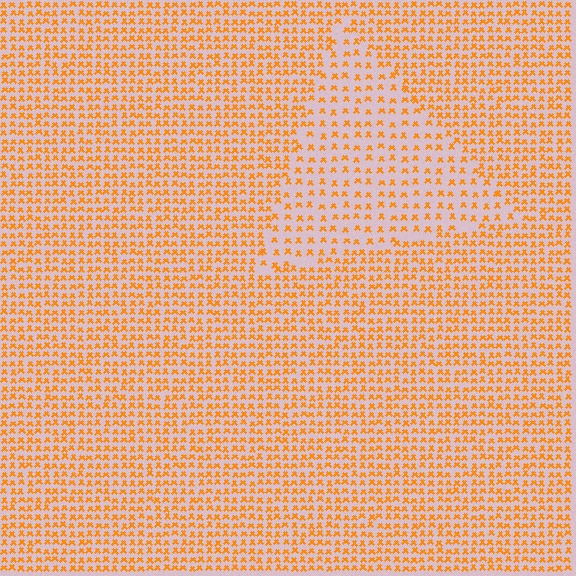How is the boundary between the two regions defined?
The boundary is defined by a change in element density (approximately 1.9x ratio). All elements are the same color, size, and shape.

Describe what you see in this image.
The image contains small orange elements arranged at two different densities. A triangle-shaped region is visible where the elements are less densely packed than the surrounding area.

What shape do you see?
I see a triangle.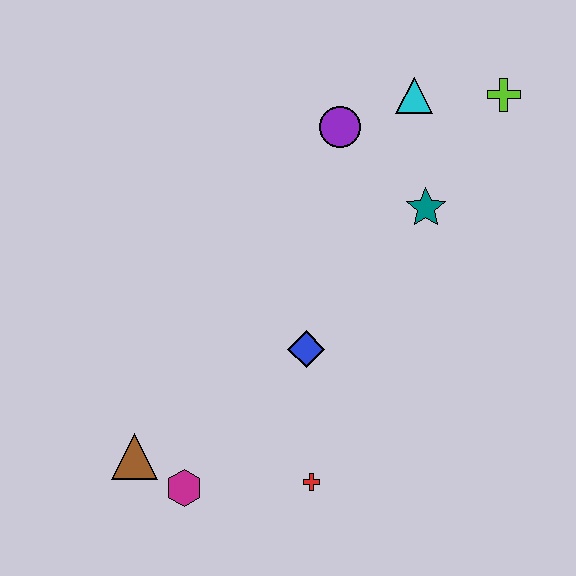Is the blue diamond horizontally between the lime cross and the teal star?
No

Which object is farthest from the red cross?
The lime cross is farthest from the red cross.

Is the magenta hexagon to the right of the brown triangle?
Yes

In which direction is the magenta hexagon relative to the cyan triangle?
The magenta hexagon is below the cyan triangle.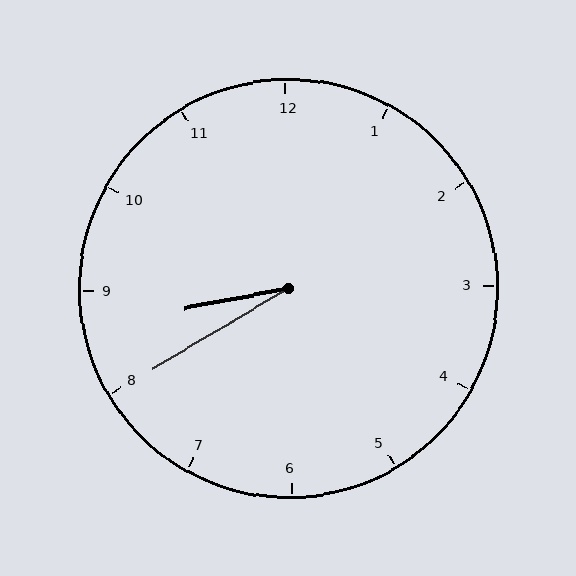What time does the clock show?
8:40.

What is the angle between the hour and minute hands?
Approximately 20 degrees.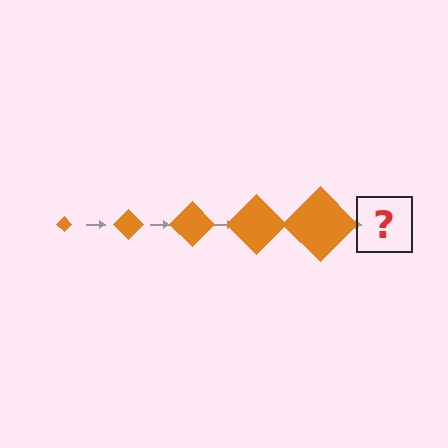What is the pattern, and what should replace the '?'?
The pattern is that the diamond gets progressively larger each step. The '?' should be an orange diamond, larger than the previous one.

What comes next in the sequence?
The next element should be an orange diamond, larger than the previous one.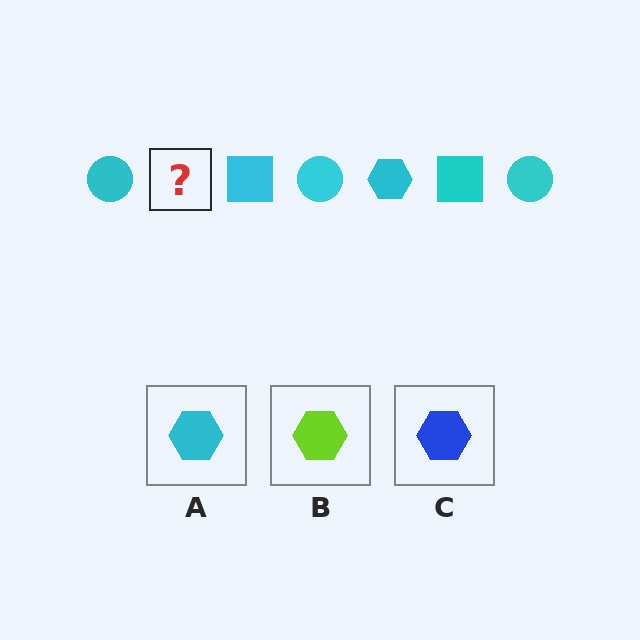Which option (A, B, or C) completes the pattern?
A.